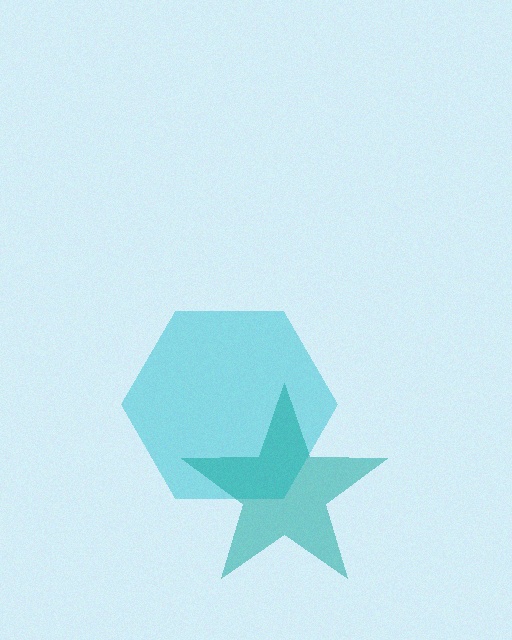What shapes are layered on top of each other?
The layered shapes are: a cyan hexagon, a teal star.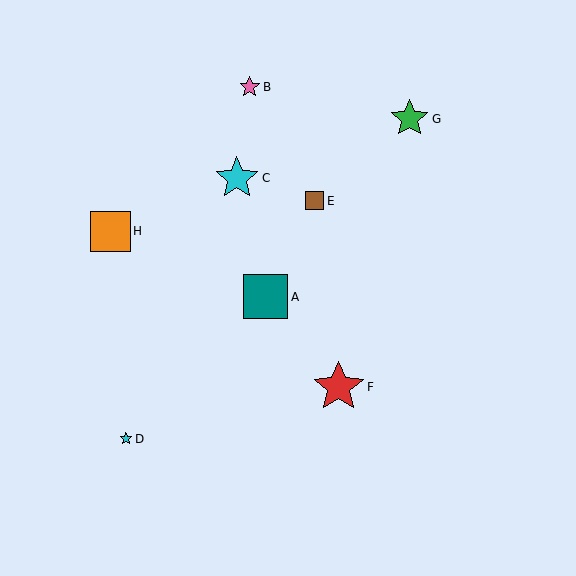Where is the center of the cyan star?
The center of the cyan star is at (237, 178).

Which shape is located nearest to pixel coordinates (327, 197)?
The brown square (labeled E) at (315, 201) is nearest to that location.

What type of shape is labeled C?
Shape C is a cyan star.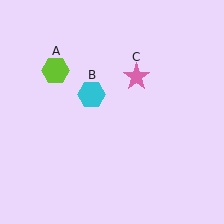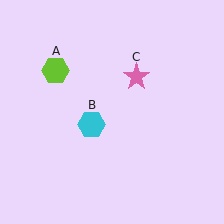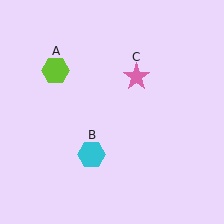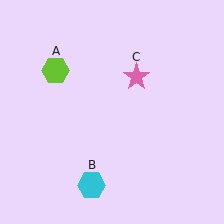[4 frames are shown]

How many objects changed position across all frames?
1 object changed position: cyan hexagon (object B).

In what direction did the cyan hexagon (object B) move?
The cyan hexagon (object B) moved down.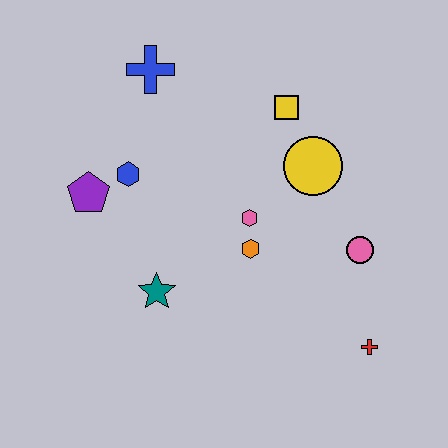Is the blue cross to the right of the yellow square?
No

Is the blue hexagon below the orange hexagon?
No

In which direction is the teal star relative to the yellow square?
The teal star is below the yellow square.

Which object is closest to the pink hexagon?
The orange hexagon is closest to the pink hexagon.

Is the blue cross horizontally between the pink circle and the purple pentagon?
Yes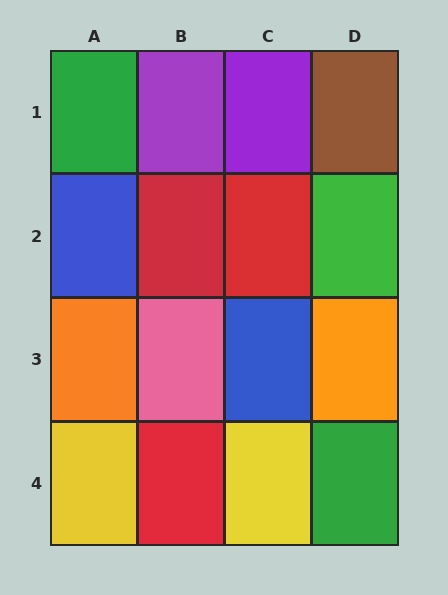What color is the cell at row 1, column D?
Brown.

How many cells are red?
3 cells are red.